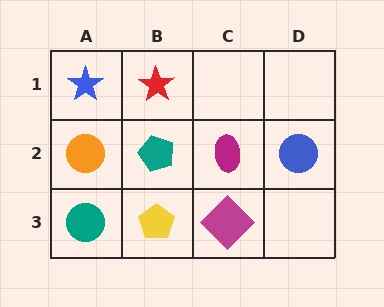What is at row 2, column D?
A blue circle.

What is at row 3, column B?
A yellow pentagon.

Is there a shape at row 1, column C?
No, that cell is empty.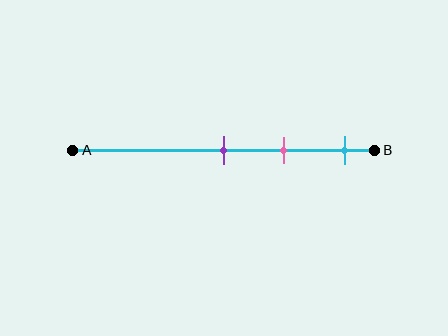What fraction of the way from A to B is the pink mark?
The pink mark is approximately 70% (0.7) of the way from A to B.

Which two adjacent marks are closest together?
The purple and pink marks are the closest adjacent pair.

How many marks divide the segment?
There are 3 marks dividing the segment.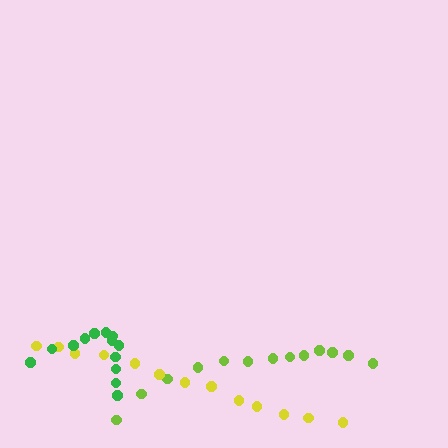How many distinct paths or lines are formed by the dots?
There are 3 distinct paths.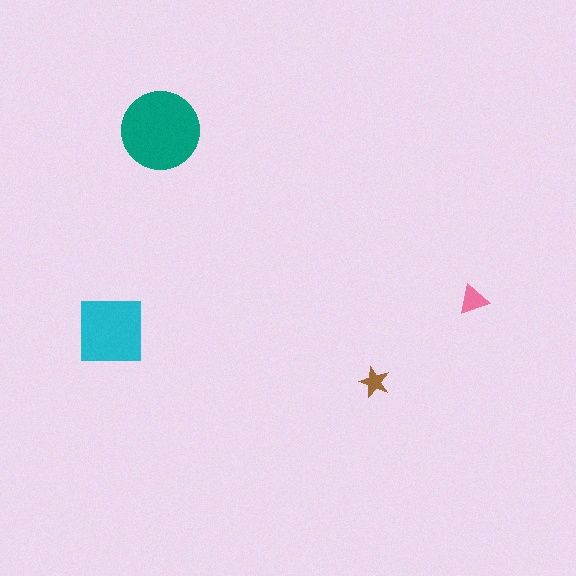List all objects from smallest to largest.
The brown star, the pink triangle, the cyan square, the teal circle.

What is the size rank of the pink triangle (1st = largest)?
3rd.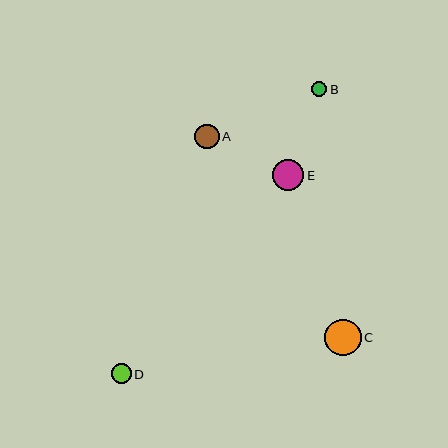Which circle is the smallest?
Circle B is the smallest with a size of approximately 15 pixels.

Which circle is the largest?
Circle C is the largest with a size of approximately 36 pixels.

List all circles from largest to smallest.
From largest to smallest: C, E, A, D, B.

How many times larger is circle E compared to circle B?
Circle E is approximately 2.0 times the size of circle B.